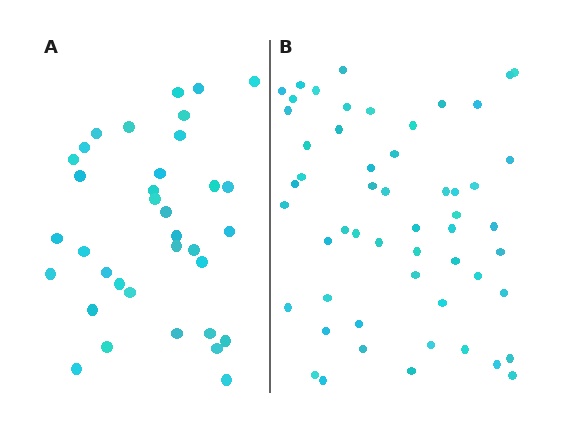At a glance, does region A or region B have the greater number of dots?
Region B (the right region) has more dots.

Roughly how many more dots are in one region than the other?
Region B has approximately 20 more dots than region A.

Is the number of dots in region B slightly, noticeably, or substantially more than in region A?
Region B has substantially more. The ratio is roughly 1.5 to 1.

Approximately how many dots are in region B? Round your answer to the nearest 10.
About 50 dots. (The exact count is 54, which rounds to 50.)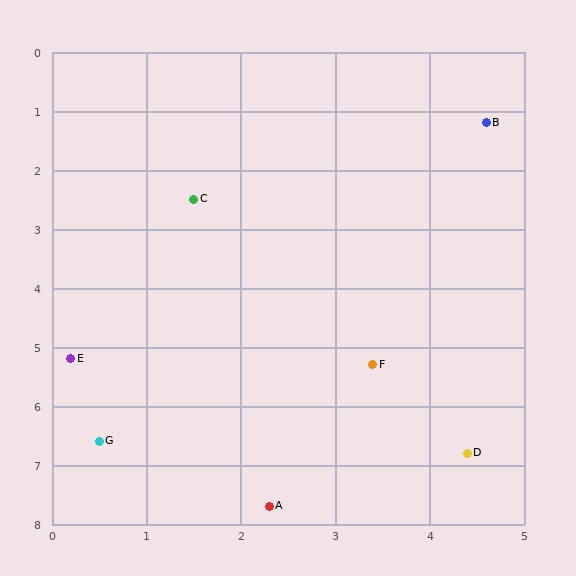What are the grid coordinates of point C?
Point C is at approximately (1.5, 2.5).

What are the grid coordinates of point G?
Point G is at approximately (0.5, 6.6).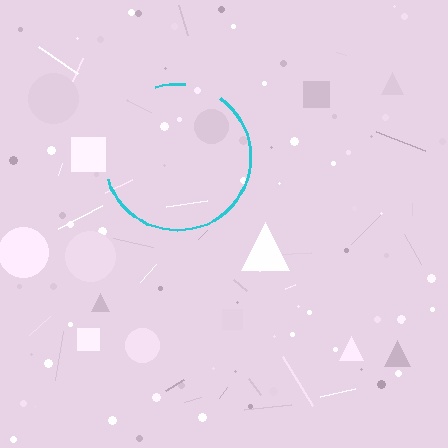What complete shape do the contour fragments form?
The contour fragments form a circle.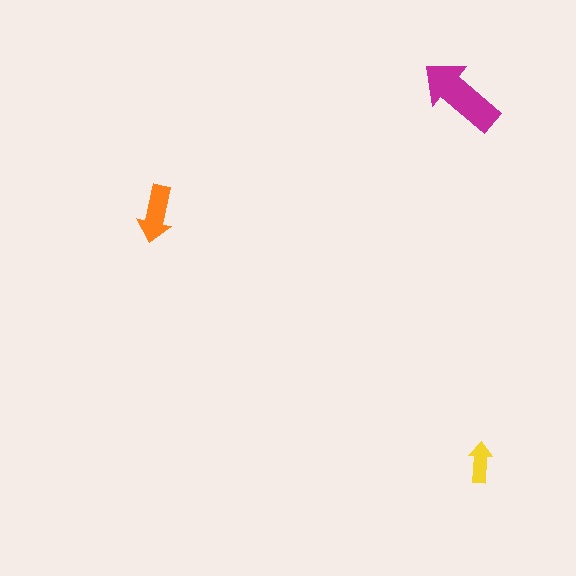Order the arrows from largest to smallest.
the magenta one, the orange one, the yellow one.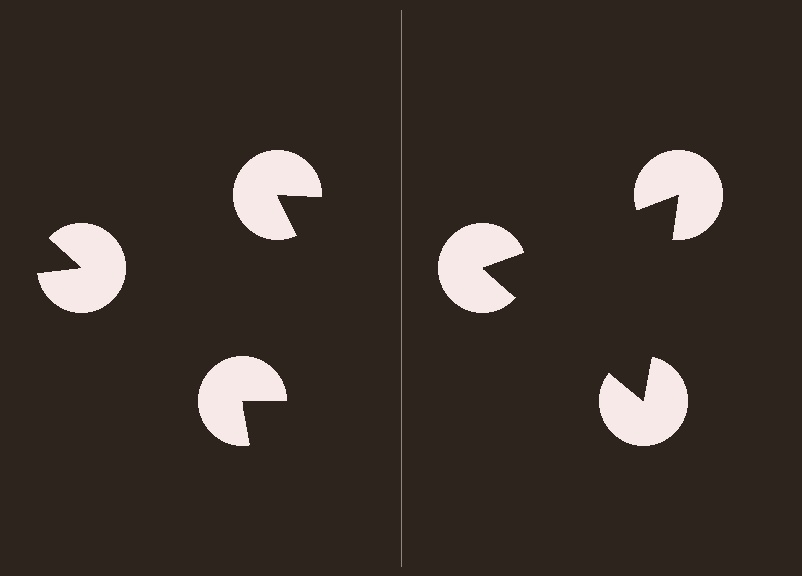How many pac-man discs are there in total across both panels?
6 — 3 on each side.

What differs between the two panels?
The pac-man discs are positioned identically on both sides; only the wedge orientations differ. On the right they align to a triangle; on the left they are misaligned.